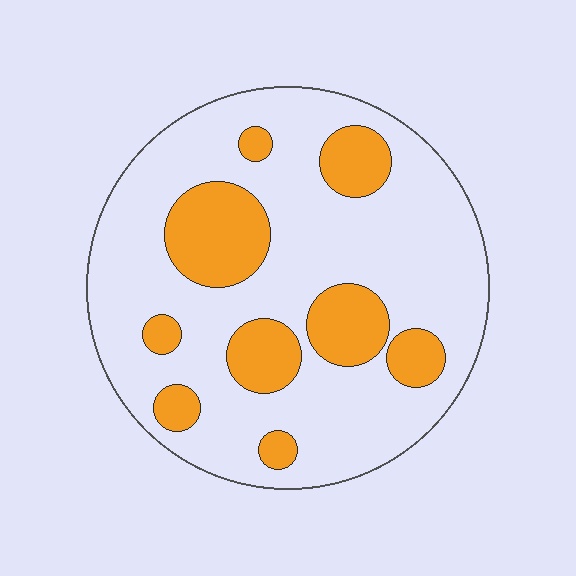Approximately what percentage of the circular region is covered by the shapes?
Approximately 25%.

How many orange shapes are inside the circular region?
9.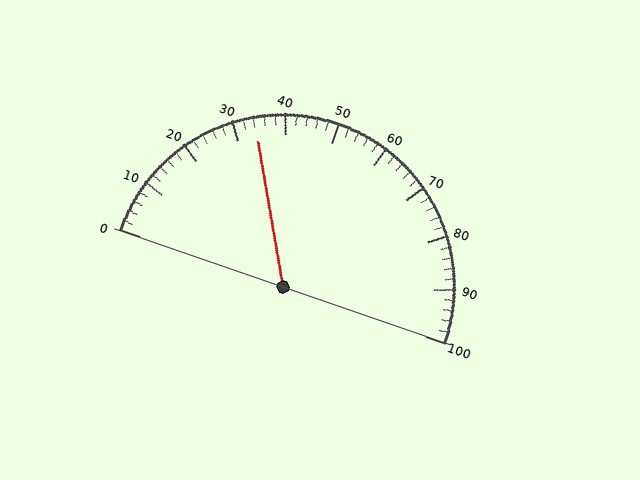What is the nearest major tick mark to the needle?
The nearest major tick mark is 30.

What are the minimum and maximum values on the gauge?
The gauge ranges from 0 to 100.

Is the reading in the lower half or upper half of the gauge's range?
The reading is in the lower half of the range (0 to 100).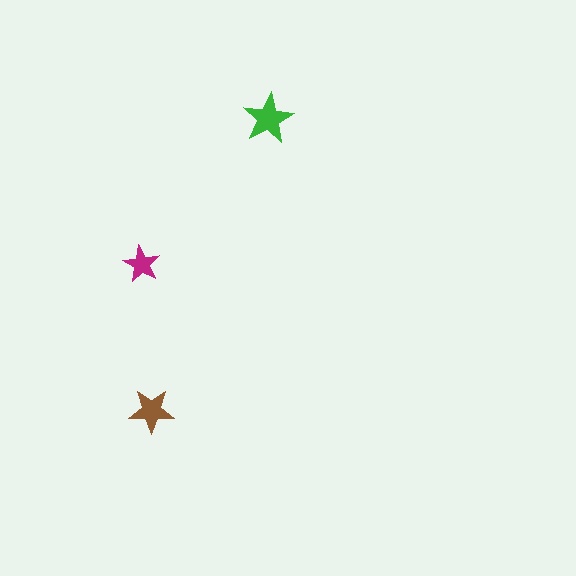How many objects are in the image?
There are 3 objects in the image.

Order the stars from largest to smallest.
the green one, the brown one, the magenta one.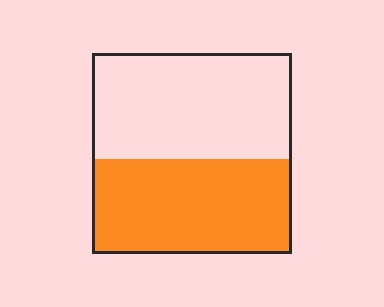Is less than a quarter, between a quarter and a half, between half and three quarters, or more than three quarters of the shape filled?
Between a quarter and a half.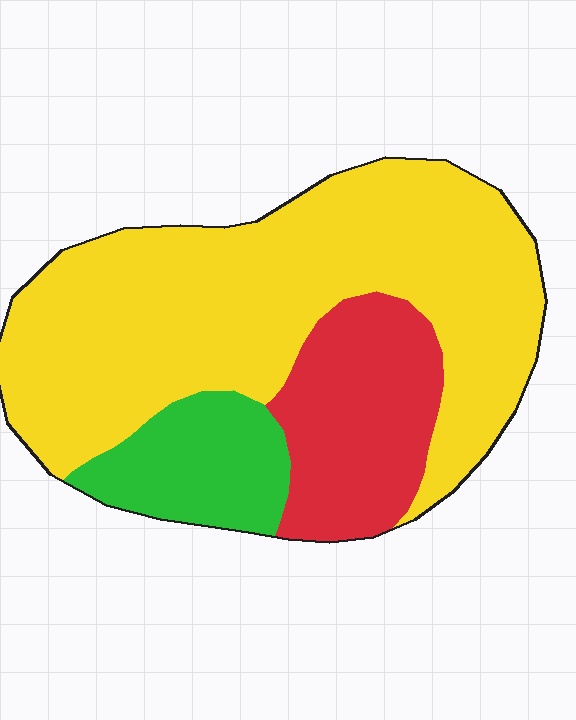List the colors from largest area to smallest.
From largest to smallest: yellow, red, green.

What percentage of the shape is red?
Red takes up about one fifth (1/5) of the shape.